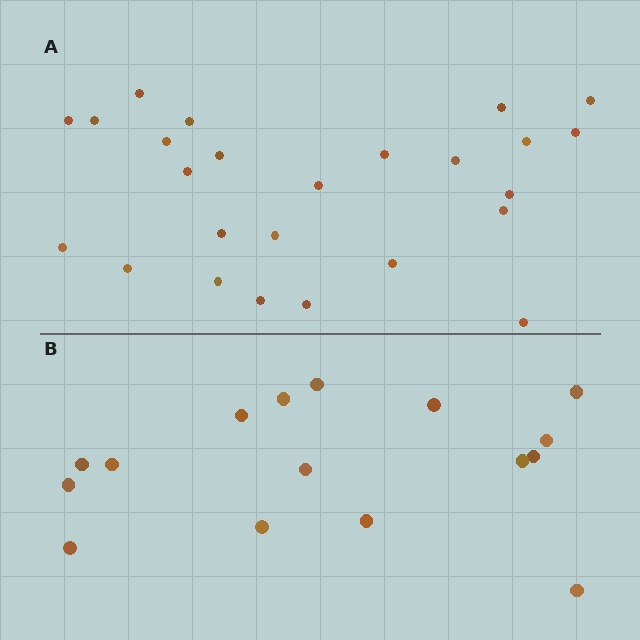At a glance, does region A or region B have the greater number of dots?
Region A (the top region) has more dots.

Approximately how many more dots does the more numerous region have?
Region A has roughly 8 or so more dots than region B.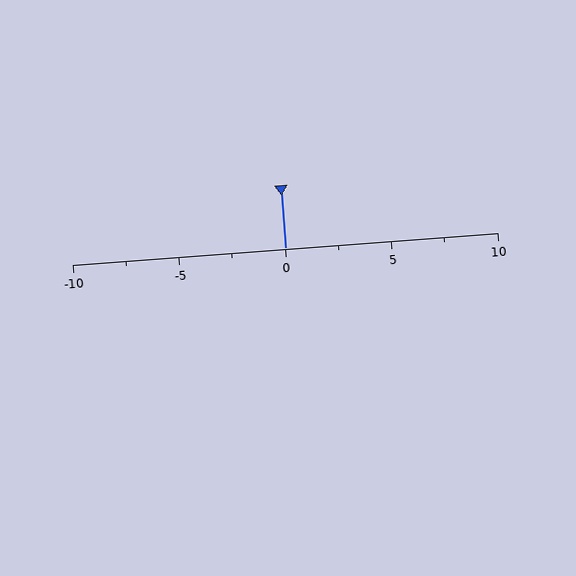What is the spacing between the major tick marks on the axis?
The major ticks are spaced 5 apart.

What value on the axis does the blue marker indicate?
The marker indicates approximately 0.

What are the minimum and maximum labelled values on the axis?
The axis runs from -10 to 10.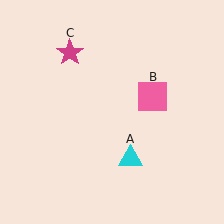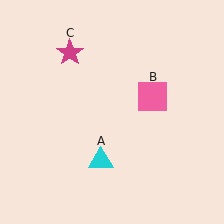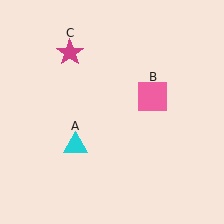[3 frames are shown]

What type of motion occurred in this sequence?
The cyan triangle (object A) rotated clockwise around the center of the scene.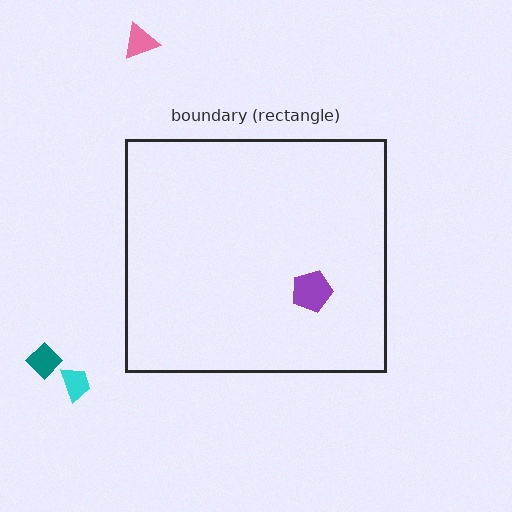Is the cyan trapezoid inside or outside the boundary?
Outside.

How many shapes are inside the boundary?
1 inside, 3 outside.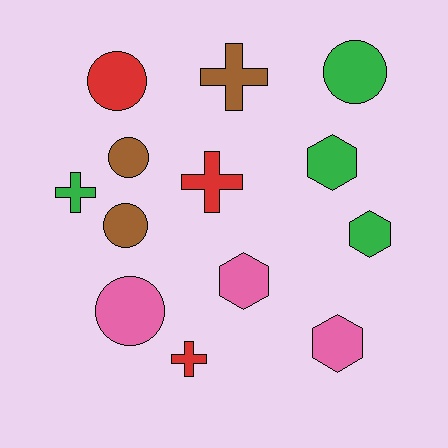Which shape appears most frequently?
Circle, with 5 objects.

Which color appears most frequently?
Green, with 4 objects.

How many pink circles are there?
There is 1 pink circle.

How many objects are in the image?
There are 13 objects.